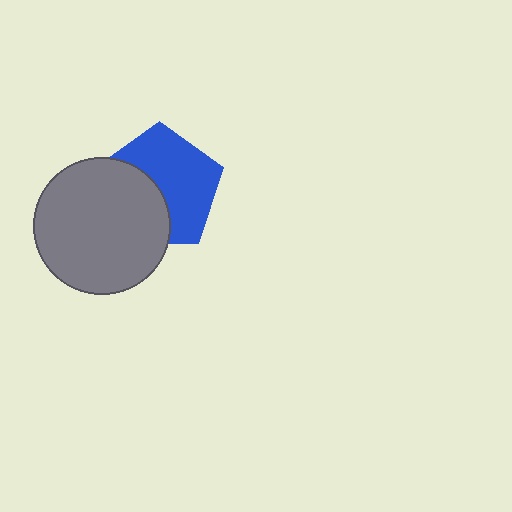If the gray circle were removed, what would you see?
You would see the complete blue pentagon.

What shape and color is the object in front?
The object in front is a gray circle.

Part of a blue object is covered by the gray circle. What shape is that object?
It is a pentagon.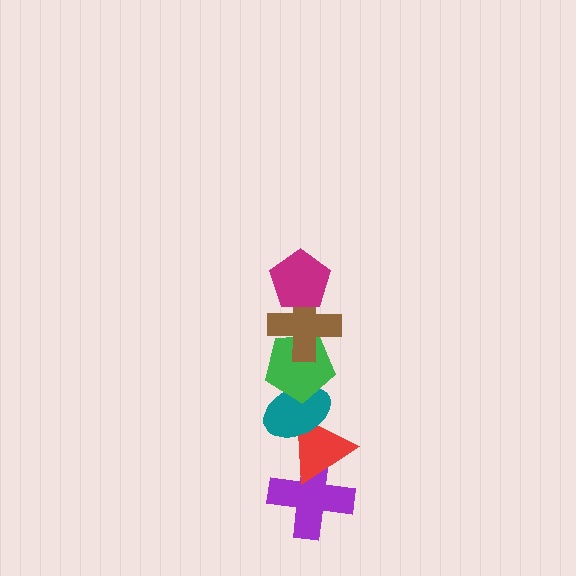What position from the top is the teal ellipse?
The teal ellipse is 4th from the top.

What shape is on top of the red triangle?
The teal ellipse is on top of the red triangle.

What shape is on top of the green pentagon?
The brown cross is on top of the green pentagon.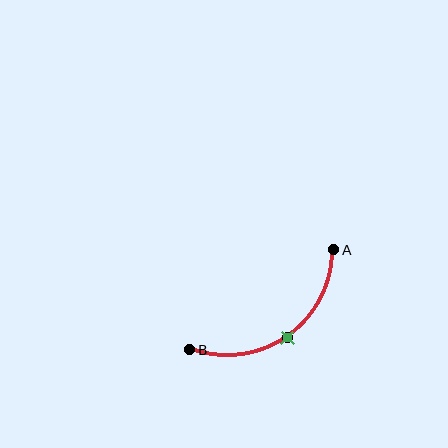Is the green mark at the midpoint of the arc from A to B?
Yes. The green mark lies on the arc at equal arc-length from both A and B — it is the arc midpoint.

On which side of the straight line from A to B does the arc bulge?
The arc bulges below and to the right of the straight line connecting A and B.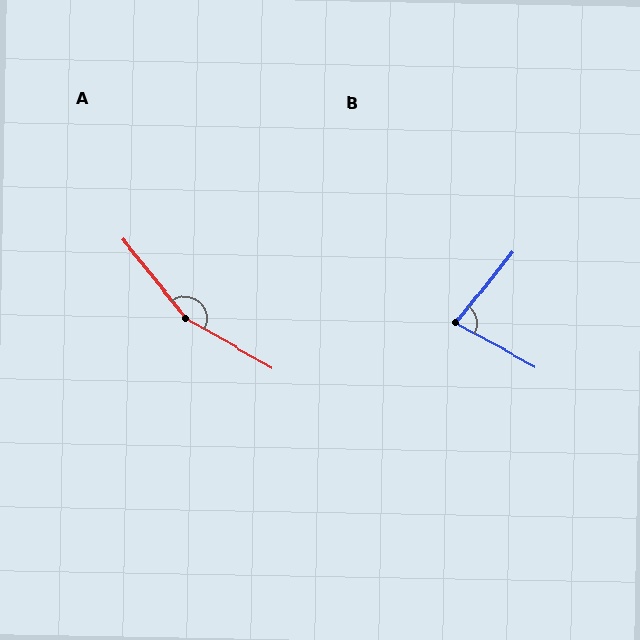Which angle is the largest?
A, at approximately 158 degrees.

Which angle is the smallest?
B, at approximately 80 degrees.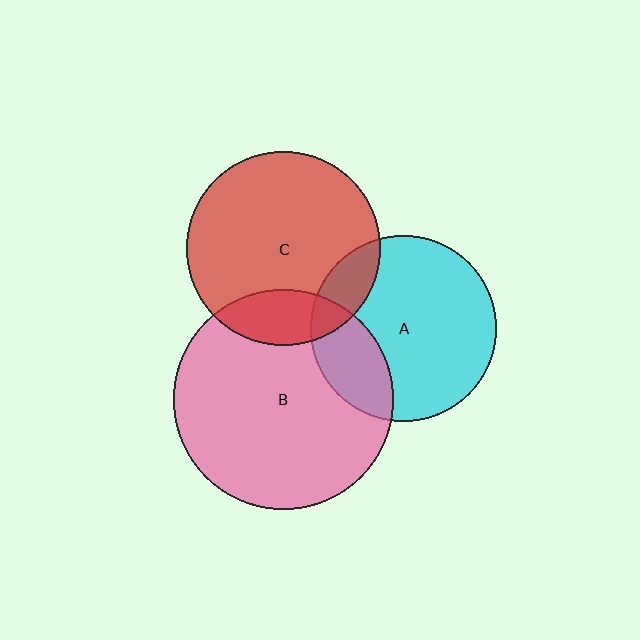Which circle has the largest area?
Circle B (pink).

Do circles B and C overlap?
Yes.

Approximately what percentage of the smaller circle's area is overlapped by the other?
Approximately 20%.